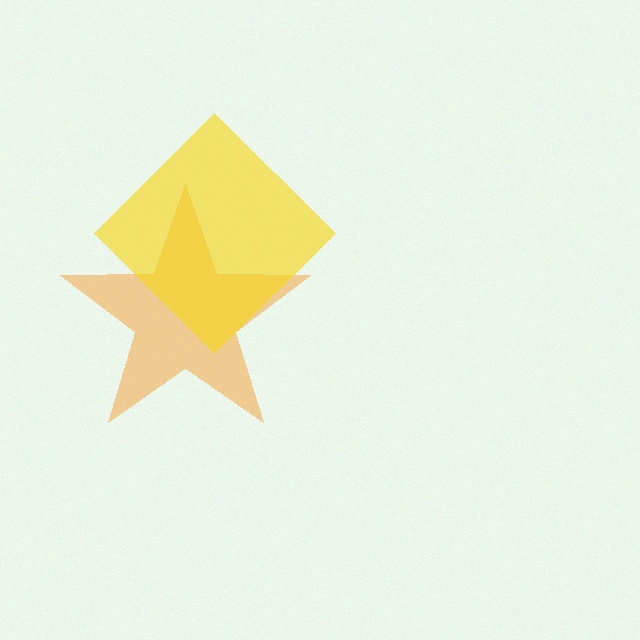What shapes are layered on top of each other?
The layered shapes are: an orange star, a yellow diamond.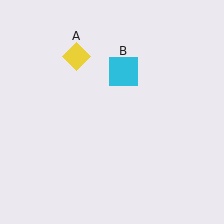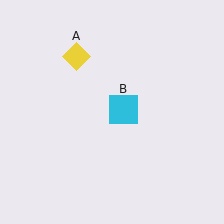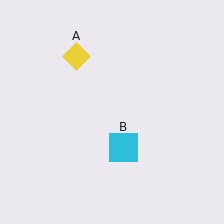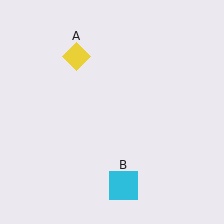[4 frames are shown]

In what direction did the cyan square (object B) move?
The cyan square (object B) moved down.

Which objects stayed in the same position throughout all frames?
Yellow diamond (object A) remained stationary.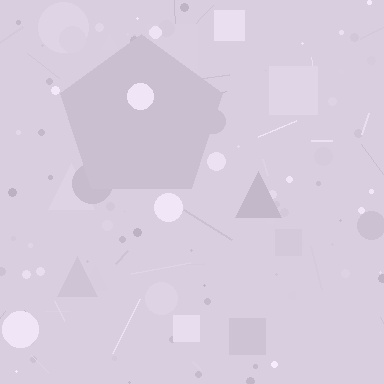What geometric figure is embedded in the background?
A pentagon is embedded in the background.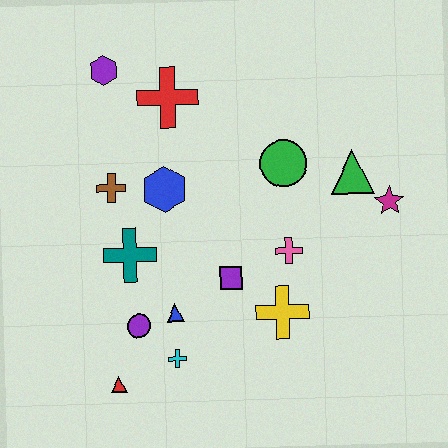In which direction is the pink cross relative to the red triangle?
The pink cross is to the right of the red triangle.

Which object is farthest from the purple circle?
The magenta star is farthest from the purple circle.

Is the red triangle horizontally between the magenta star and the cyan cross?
No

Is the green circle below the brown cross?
No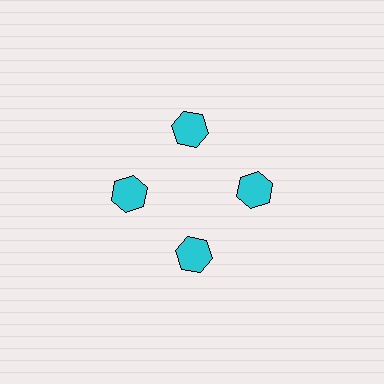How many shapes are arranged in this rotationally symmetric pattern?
There are 4 shapes, arranged in 4 groups of 1.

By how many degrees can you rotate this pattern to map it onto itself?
The pattern maps onto itself every 90 degrees of rotation.